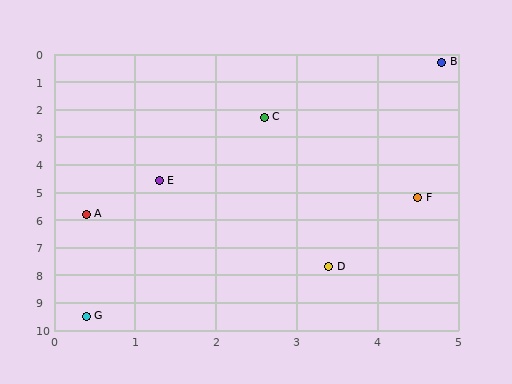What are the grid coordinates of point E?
Point E is at approximately (1.3, 4.6).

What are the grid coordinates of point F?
Point F is at approximately (4.5, 5.2).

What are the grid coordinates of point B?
Point B is at approximately (4.8, 0.3).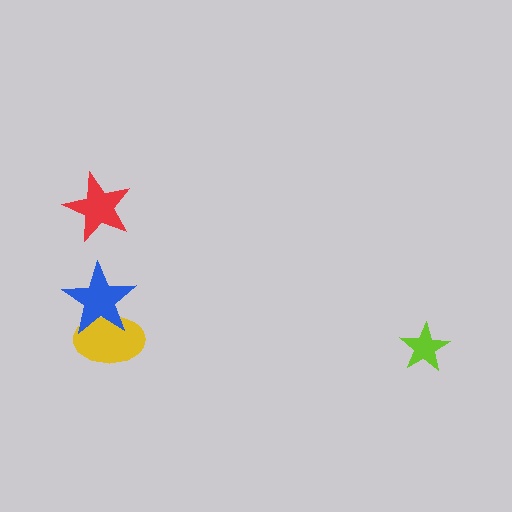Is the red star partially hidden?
No, no other shape covers it.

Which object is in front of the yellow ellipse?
The blue star is in front of the yellow ellipse.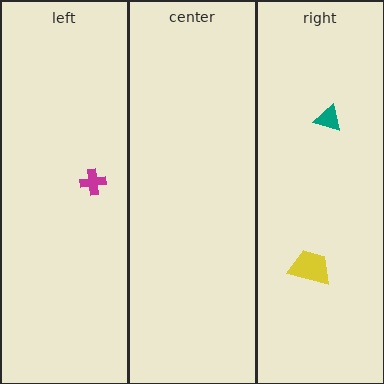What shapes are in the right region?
The teal triangle, the yellow trapezoid.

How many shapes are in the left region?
1.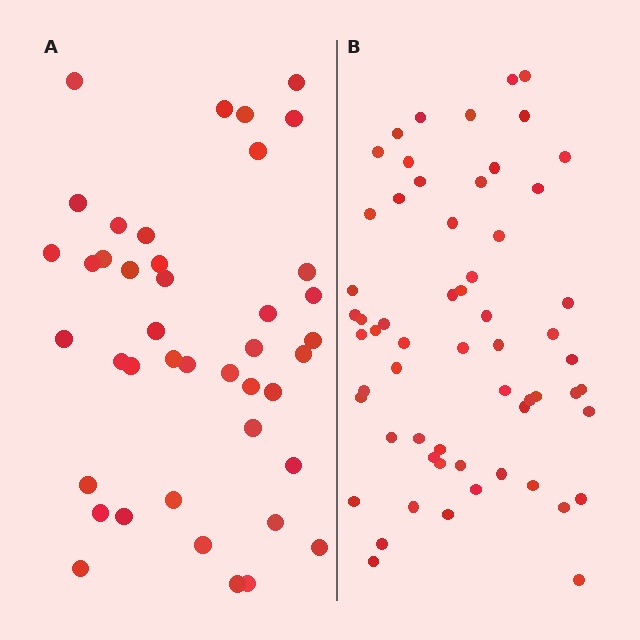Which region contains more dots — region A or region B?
Region B (the right region) has more dots.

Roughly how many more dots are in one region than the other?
Region B has approximately 20 more dots than region A.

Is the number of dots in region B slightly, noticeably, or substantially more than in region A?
Region B has noticeably more, but not dramatically so. The ratio is roughly 1.4 to 1.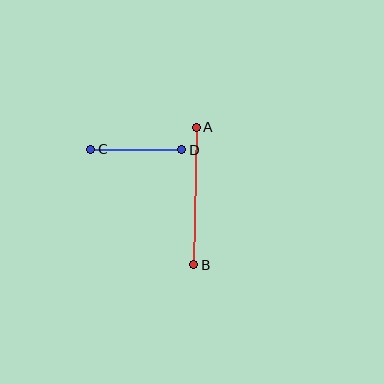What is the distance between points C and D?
The distance is approximately 91 pixels.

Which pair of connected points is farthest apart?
Points A and B are farthest apart.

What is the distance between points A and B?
The distance is approximately 137 pixels.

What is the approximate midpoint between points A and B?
The midpoint is at approximately (195, 196) pixels.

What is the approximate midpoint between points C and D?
The midpoint is at approximately (136, 150) pixels.